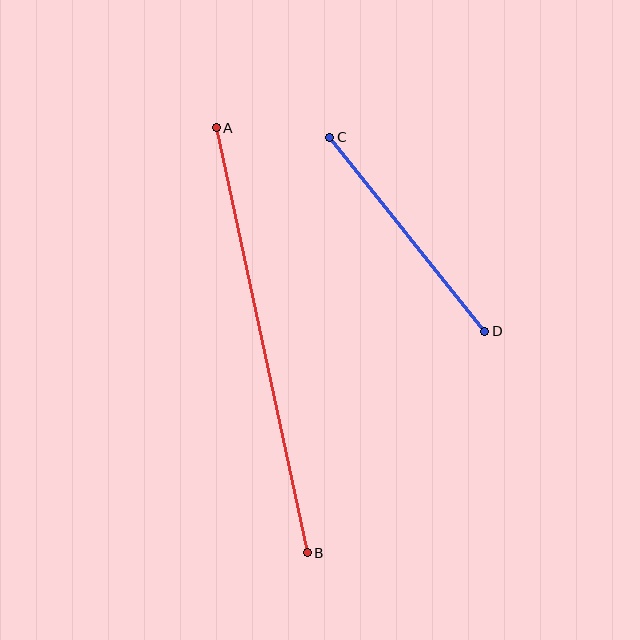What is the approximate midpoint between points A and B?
The midpoint is at approximately (262, 340) pixels.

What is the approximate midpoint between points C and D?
The midpoint is at approximately (407, 234) pixels.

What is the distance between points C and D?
The distance is approximately 249 pixels.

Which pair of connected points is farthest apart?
Points A and B are farthest apart.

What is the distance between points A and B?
The distance is approximately 435 pixels.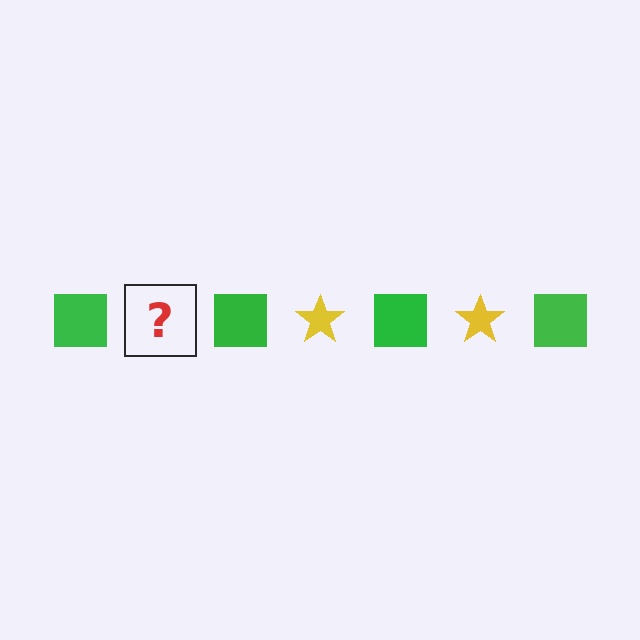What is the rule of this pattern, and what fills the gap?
The rule is that the pattern alternates between green square and yellow star. The gap should be filled with a yellow star.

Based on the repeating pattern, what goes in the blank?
The blank should be a yellow star.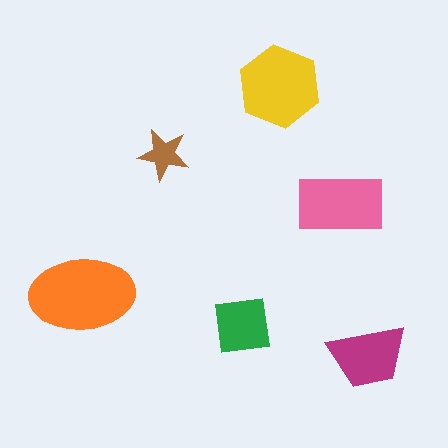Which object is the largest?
The orange ellipse.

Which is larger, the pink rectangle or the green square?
The pink rectangle.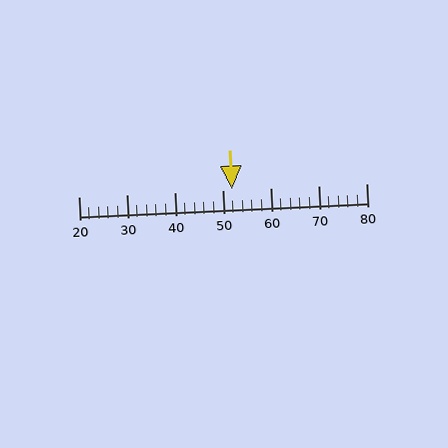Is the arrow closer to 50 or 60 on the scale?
The arrow is closer to 50.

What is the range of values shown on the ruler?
The ruler shows values from 20 to 80.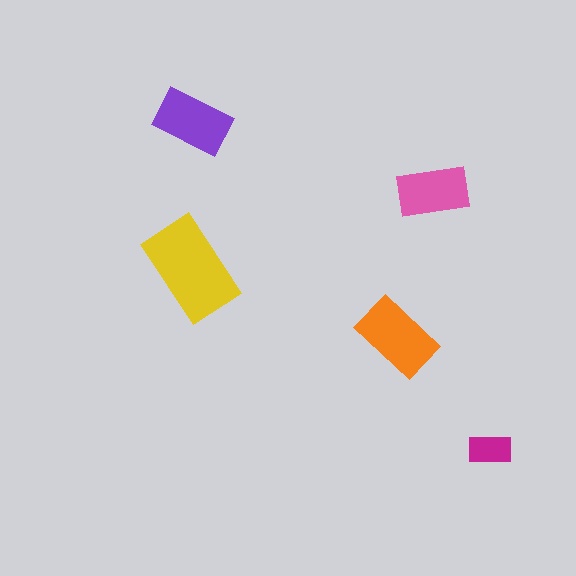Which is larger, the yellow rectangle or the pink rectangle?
The yellow one.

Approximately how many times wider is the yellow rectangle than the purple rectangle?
About 1.5 times wider.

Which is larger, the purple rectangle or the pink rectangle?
The purple one.